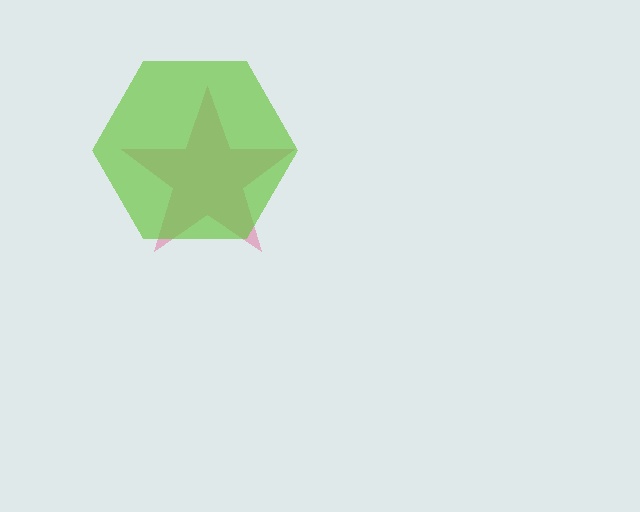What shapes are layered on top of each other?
The layered shapes are: a pink star, a lime hexagon.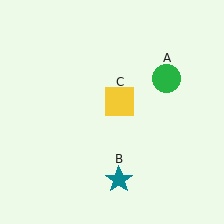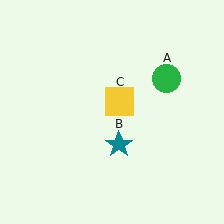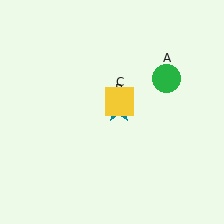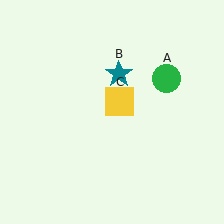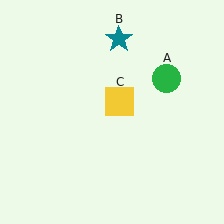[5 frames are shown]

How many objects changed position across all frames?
1 object changed position: teal star (object B).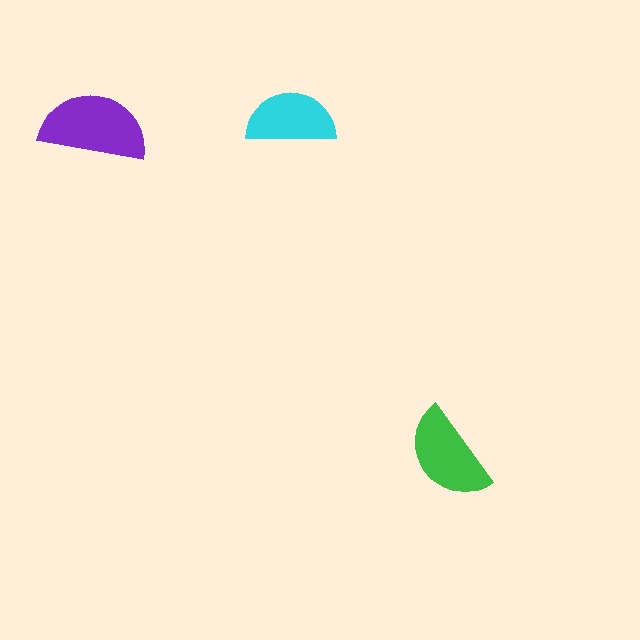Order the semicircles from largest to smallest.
the purple one, the green one, the cyan one.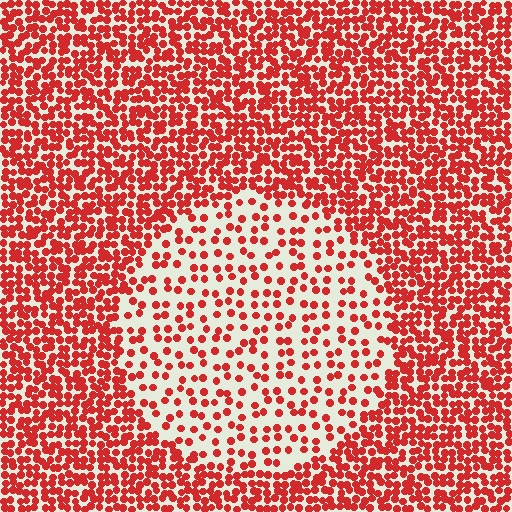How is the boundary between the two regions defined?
The boundary is defined by a change in element density (approximately 2.4x ratio). All elements are the same color, size, and shape.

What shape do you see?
I see a circle.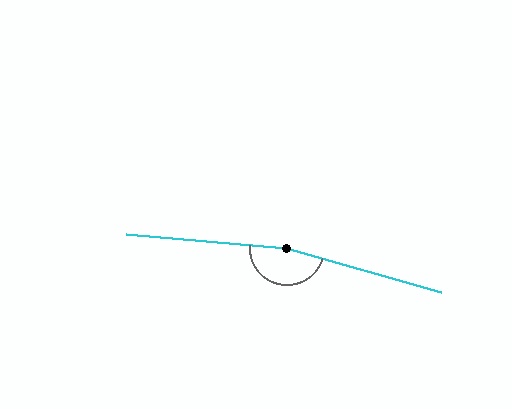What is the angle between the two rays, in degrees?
Approximately 169 degrees.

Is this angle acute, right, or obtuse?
It is obtuse.